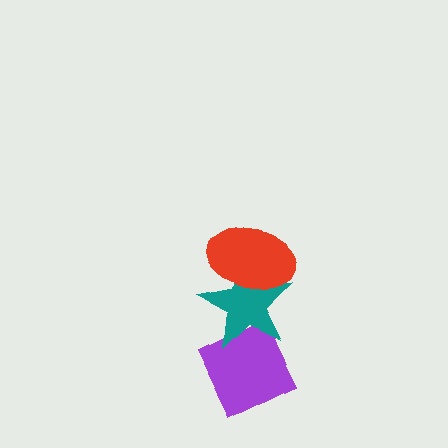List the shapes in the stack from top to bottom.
From top to bottom: the red ellipse, the teal star, the purple diamond.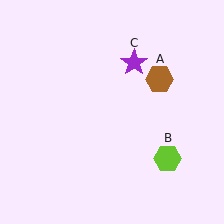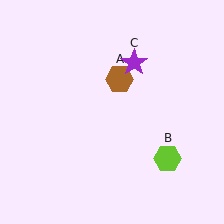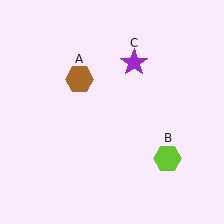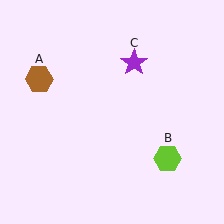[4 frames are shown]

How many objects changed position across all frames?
1 object changed position: brown hexagon (object A).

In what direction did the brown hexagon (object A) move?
The brown hexagon (object A) moved left.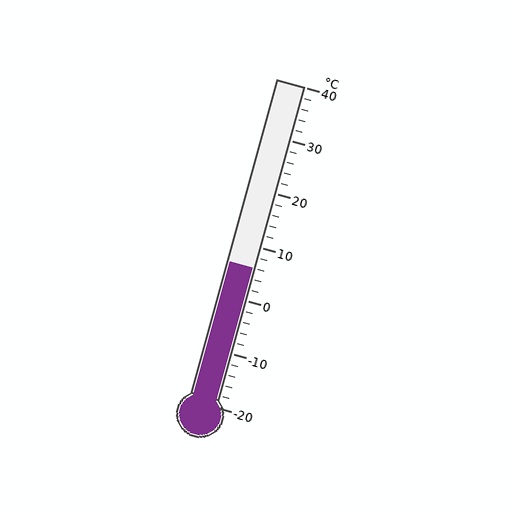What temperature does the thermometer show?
The thermometer shows approximately 6°C.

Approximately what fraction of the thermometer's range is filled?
The thermometer is filled to approximately 45% of its range.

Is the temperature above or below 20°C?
The temperature is below 20°C.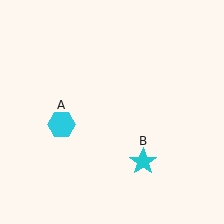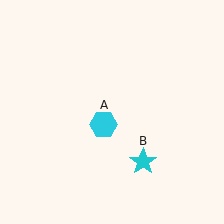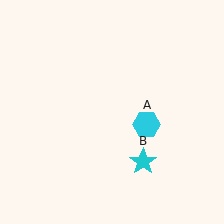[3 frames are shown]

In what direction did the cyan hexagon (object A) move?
The cyan hexagon (object A) moved right.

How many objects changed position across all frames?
1 object changed position: cyan hexagon (object A).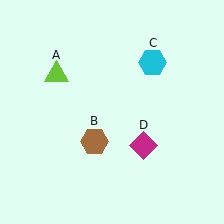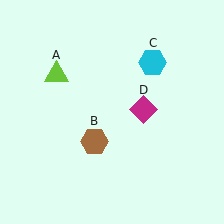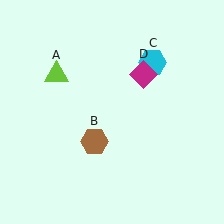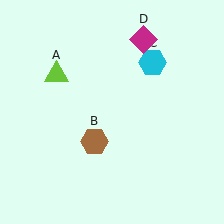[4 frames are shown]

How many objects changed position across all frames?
1 object changed position: magenta diamond (object D).